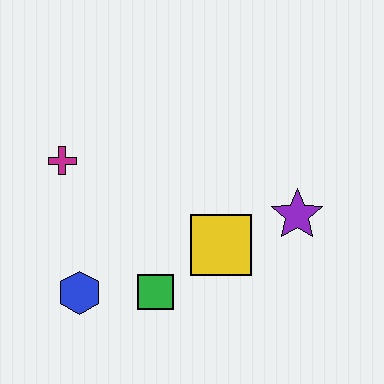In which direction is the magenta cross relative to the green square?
The magenta cross is above the green square.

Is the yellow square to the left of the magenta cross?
No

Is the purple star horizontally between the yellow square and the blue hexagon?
No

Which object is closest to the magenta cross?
The blue hexagon is closest to the magenta cross.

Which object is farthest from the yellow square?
The magenta cross is farthest from the yellow square.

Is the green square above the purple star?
No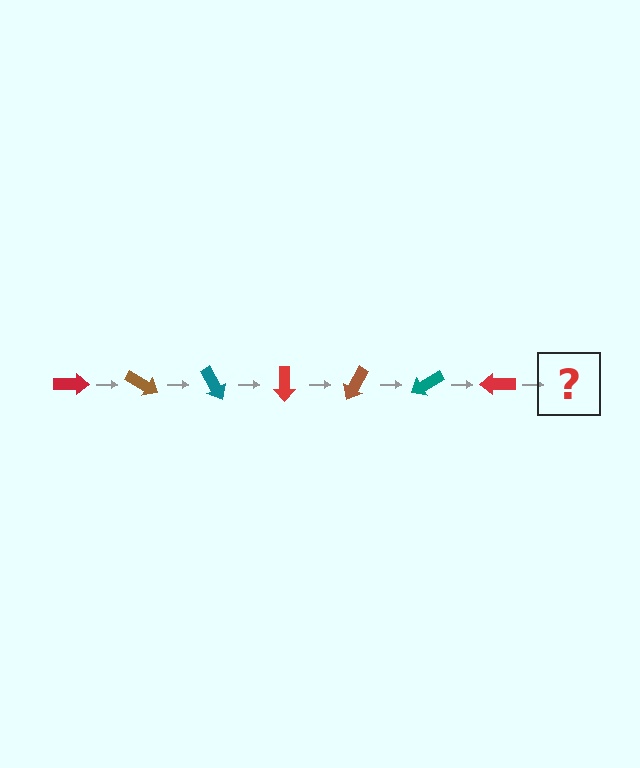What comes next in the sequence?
The next element should be a brown arrow, rotated 210 degrees from the start.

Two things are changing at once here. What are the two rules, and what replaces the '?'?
The two rules are that it rotates 30 degrees each step and the color cycles through red, brown, and teal. The '?' should be a brown arrow, rotated 210 degrees from the start.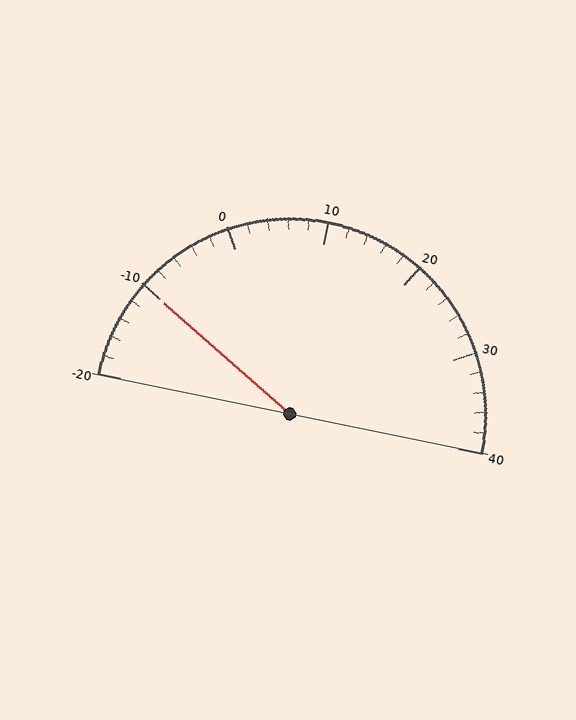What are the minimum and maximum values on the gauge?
The gauge ranges from -20 to 40.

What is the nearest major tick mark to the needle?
The nearest major tick mark is -10.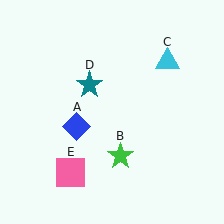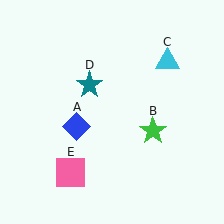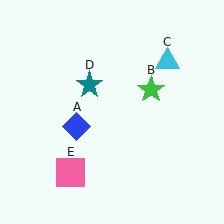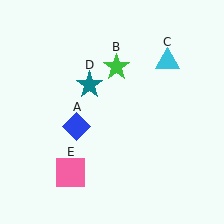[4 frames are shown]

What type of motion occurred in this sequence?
The green star (object B) rotated counterclockwise around the center of the scene.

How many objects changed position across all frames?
1 object changed position: green star (object B).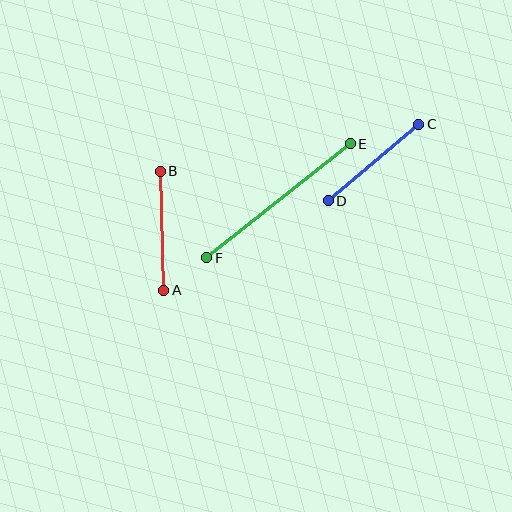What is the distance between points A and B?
The distance is approximately 119 pixels.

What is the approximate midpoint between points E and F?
The midpoint is at approximately (278, 201) pixels.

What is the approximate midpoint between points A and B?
The midpoint is at approximately (162, 231) pixels.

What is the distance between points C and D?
The distance is approximately 118 pixels.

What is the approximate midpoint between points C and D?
The midpoint is at approximately (374, 163) pixels.